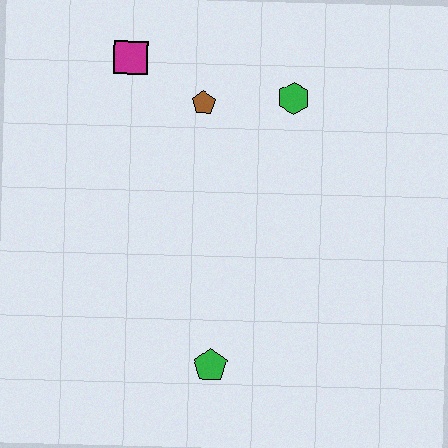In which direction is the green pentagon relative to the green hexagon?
The green pentagon is below the green hexagon.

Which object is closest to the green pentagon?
The brown pentagon is closest to the green pentagon.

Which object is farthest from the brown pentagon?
The green pentagon is farthest from the brown pentagon.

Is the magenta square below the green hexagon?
No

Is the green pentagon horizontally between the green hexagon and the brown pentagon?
Yes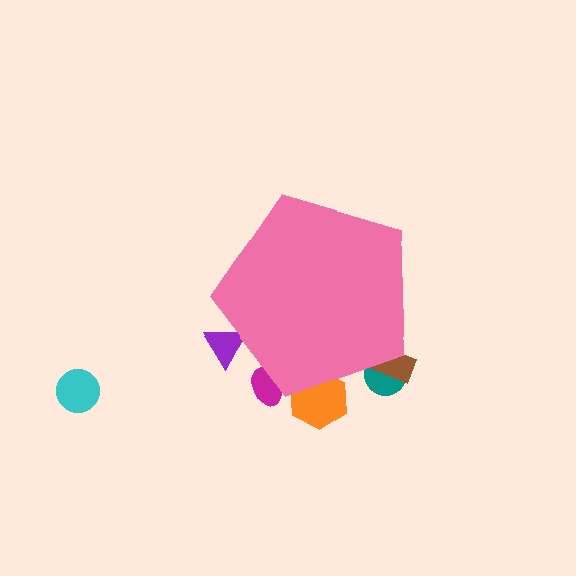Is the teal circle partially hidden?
Yes, the teal circle is partially hidden behind the pink pentagon.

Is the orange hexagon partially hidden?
Yes, the orange hexagon is partially hidden behind the pink pentagon.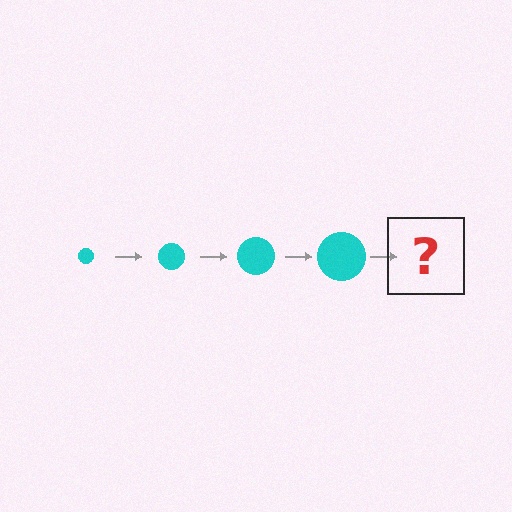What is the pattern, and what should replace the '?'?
The pattern is that the circle gets progressively larger each step. The '?' should be a cyan circle, larger than the previous one.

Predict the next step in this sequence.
The next step is a cyan circle, larger than the previous one.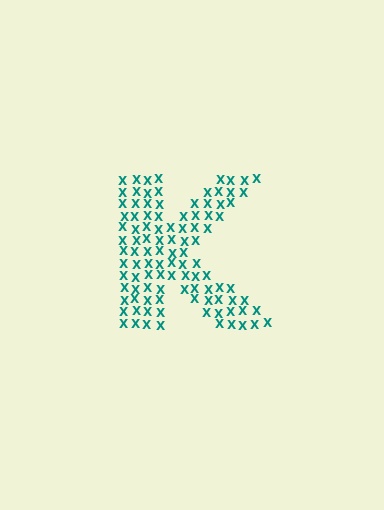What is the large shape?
The large shape is the letter K.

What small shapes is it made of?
It is made of small letter X's.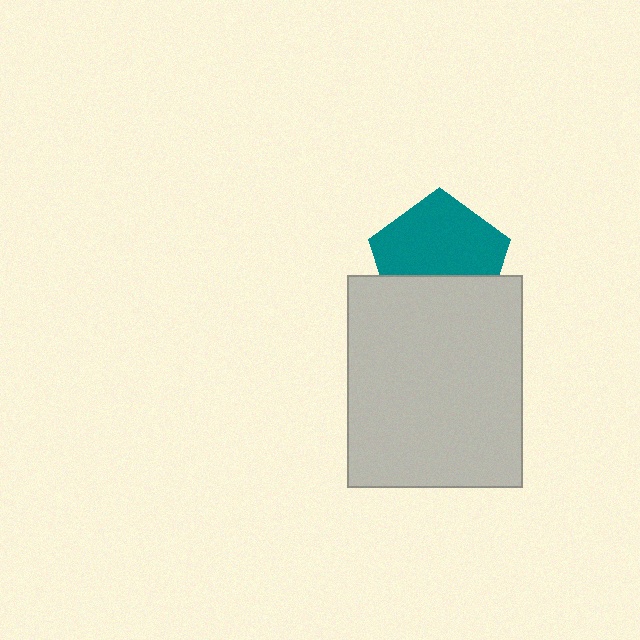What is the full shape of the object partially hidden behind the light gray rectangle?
The partially hidden object is a teal pentagon.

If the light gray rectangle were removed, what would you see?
You would see the complete teal pentagon.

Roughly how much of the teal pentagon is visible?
About half of it is visible (roughly 63%).